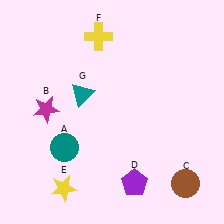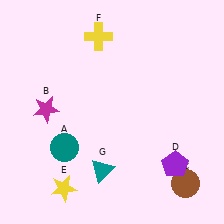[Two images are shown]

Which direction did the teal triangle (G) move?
The teal triangle (G) moved down.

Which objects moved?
The objects that moved are: the purple pentagon (D), the teal triangle (G).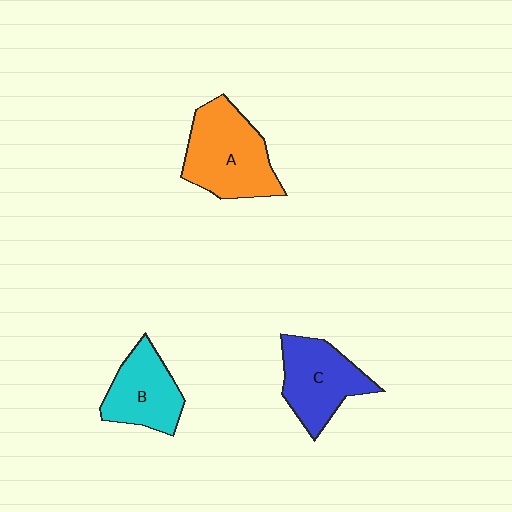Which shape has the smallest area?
Shape B (cyan).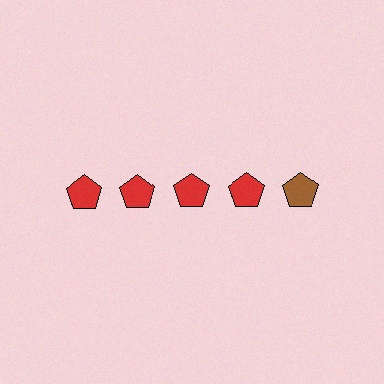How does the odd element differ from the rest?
It has a different color: brown instead of red.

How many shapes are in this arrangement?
There are 5 shapes arranged in a grid pattern.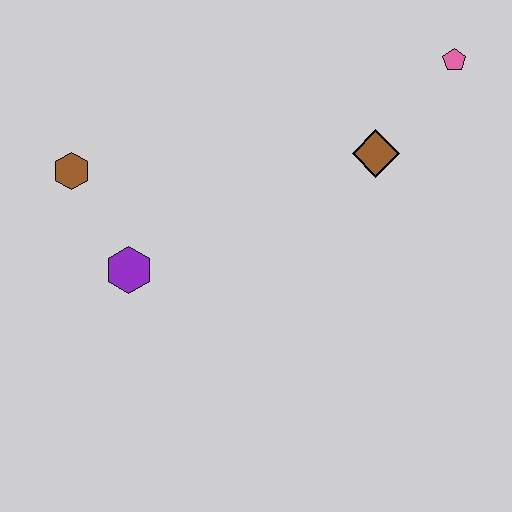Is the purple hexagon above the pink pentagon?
No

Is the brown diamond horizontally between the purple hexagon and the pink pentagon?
Yes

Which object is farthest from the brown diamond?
The brown hexagon is farthest from the brown diamond.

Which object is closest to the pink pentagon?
The brown diamond is closest to the pink pentagon.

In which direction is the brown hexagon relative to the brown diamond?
The brown hexagon is to the left of the brown diamond.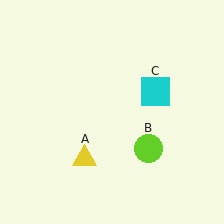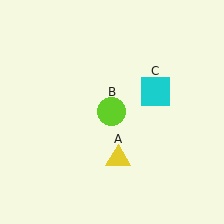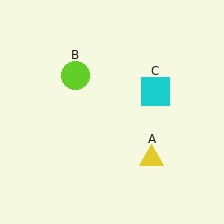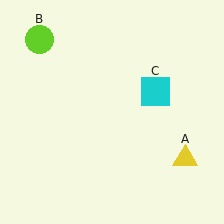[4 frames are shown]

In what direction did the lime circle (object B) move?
The lime circle (object B) moved up and to the left.